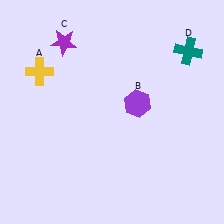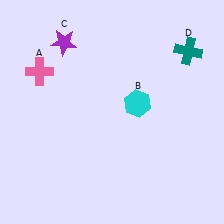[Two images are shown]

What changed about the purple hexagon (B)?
In Image 1, B is purple. In Image 2, it changed to cyan.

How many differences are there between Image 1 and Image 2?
There are 2 differences between the two images.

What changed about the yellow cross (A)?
In Image 1, A is yellow. In Image 2, it changed to pink.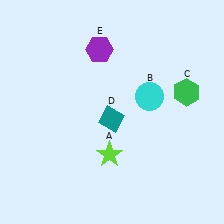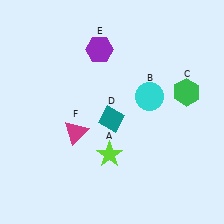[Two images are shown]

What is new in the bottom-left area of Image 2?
A magenta triangle (F) was added in the bottom-left area of Image 2.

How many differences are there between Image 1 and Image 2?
There is 1 difference between the two images.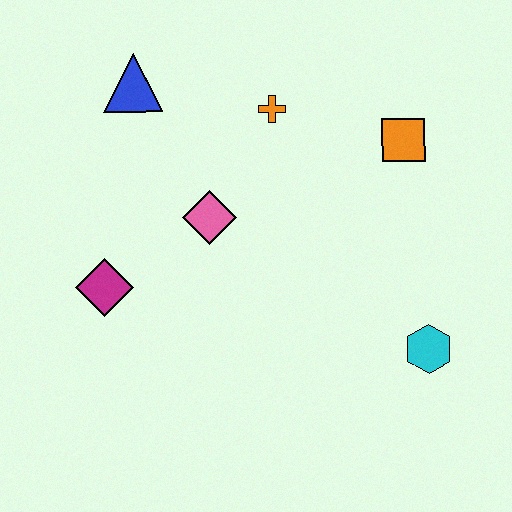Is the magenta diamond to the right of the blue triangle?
No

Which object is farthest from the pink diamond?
The cyan hexagon is farthest from the pink diamond.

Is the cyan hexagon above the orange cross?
No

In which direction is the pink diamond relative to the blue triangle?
The pink diamond is below the blue triangle.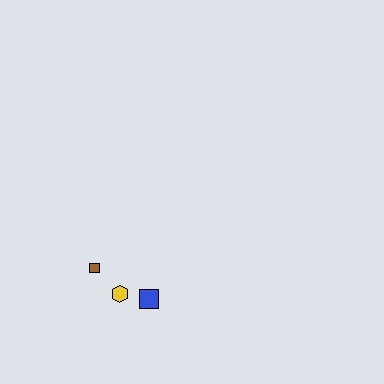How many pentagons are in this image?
There are no pentagons.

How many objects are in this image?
There are 3 objects.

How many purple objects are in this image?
There are no purple objects.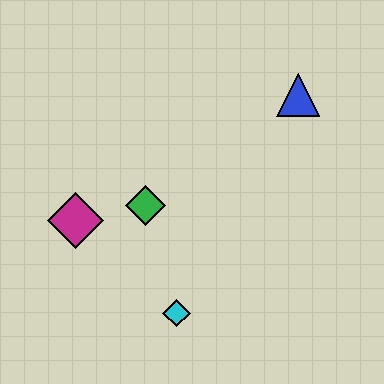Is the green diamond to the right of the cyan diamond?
No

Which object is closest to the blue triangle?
The green diamond is closest to the blue triangle.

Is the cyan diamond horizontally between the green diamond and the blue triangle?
Yes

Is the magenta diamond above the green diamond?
No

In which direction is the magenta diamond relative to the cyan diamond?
The magenta diamond is to the left of the cyan diamond.